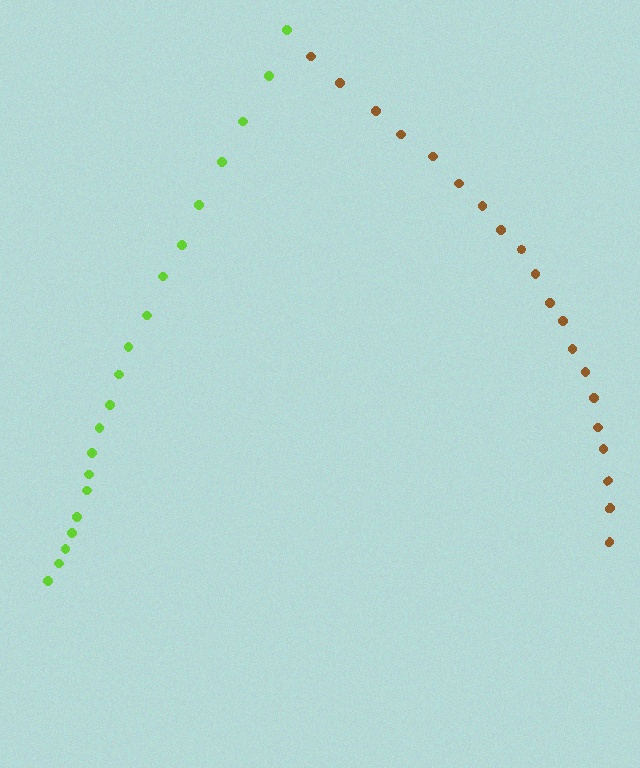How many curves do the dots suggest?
There are 2 distinct paths.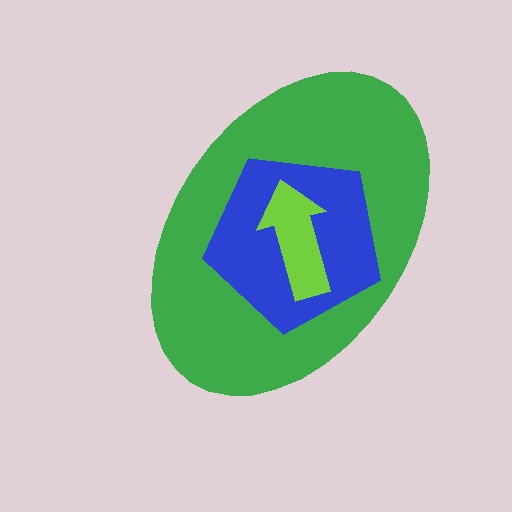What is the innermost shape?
The lime arrow.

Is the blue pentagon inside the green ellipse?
Yes.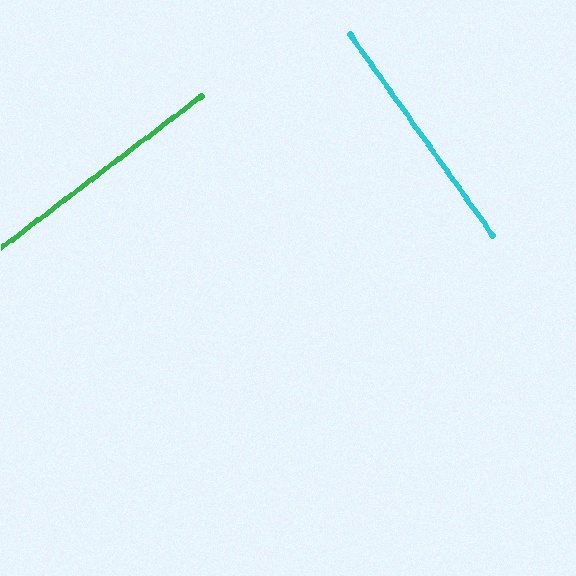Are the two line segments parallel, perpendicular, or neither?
Perpendicular — they meet at approximately 88°.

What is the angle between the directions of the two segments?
Approximately 88 degrees.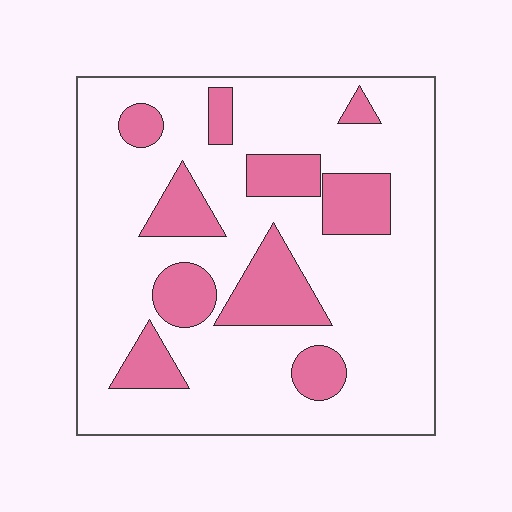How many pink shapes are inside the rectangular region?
10.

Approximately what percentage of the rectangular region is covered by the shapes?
Approximately 25%.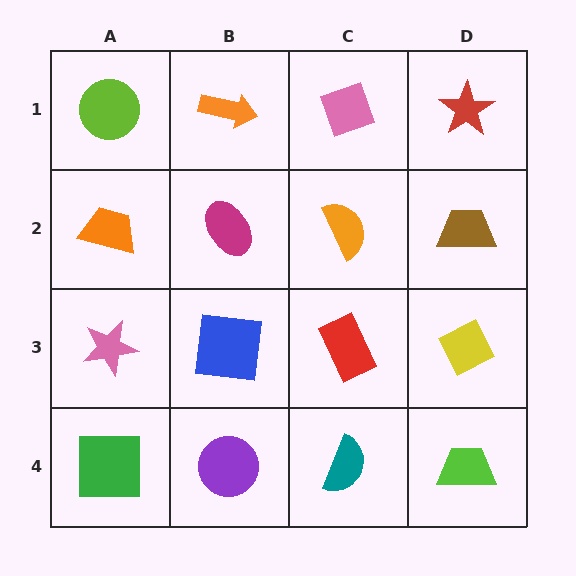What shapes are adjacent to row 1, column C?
An orange semicircle (row 2, column C), an orange arrow (row 1, column B), a red star (row 1, column D).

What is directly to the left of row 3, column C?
A blue square.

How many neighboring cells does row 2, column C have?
4.